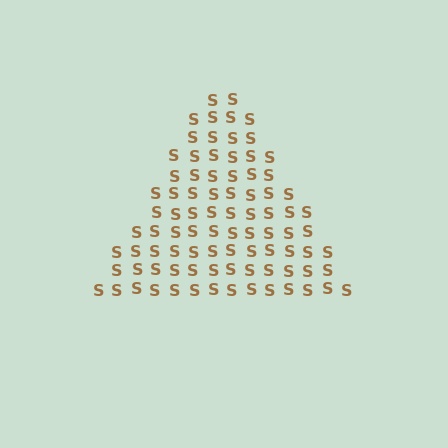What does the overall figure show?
The overall figure shows a triangle.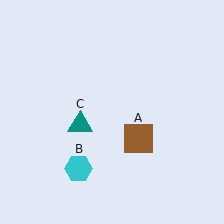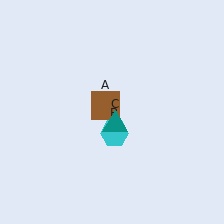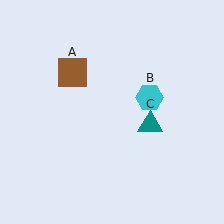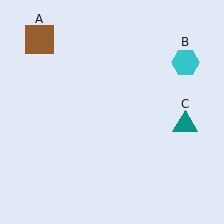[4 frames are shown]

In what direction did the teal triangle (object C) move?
The teal triangle (object C) moved right.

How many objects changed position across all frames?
3 objects changed position: brown square (object A), cyan hexagon (object B), teal triangle (object C).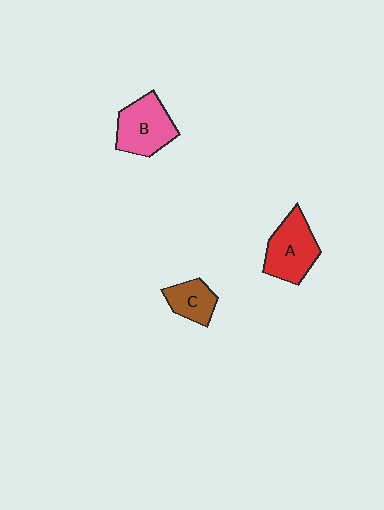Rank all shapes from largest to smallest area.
From largest to smallest: A (red), B (pink), C (brown).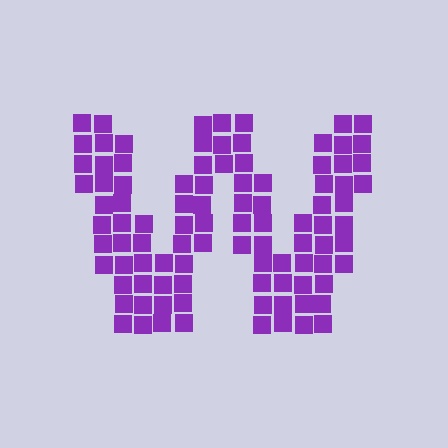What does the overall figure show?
The overall figure shows the letter W.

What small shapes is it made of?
It is made of small squares.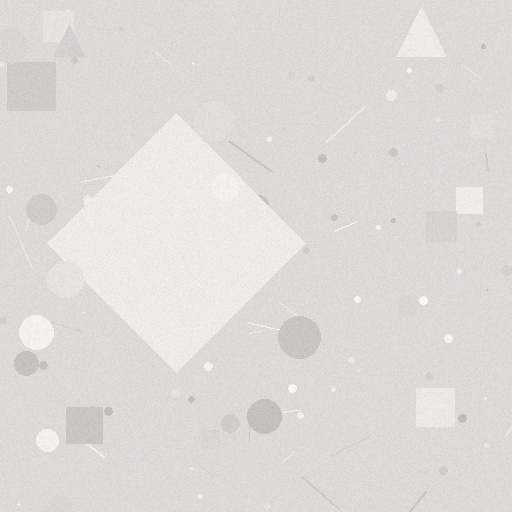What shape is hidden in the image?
A diamond is hidden in the image.